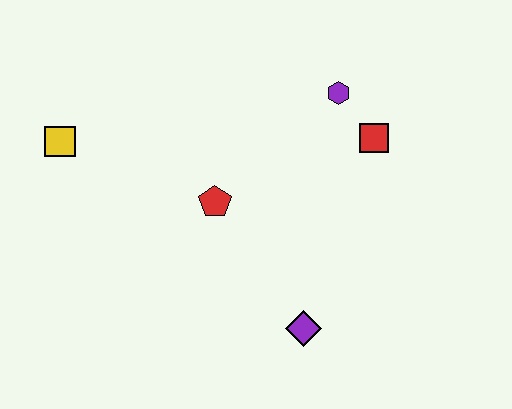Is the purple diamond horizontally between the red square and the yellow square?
Yes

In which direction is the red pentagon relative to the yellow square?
The red pentagon is to the right of the yellow square.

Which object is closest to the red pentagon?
The purple diamond is closest to the red pentagon.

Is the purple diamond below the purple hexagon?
Yes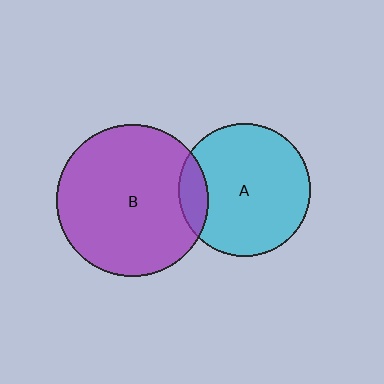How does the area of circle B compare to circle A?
Approximately 1.3 times.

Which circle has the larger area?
Circle B (purple).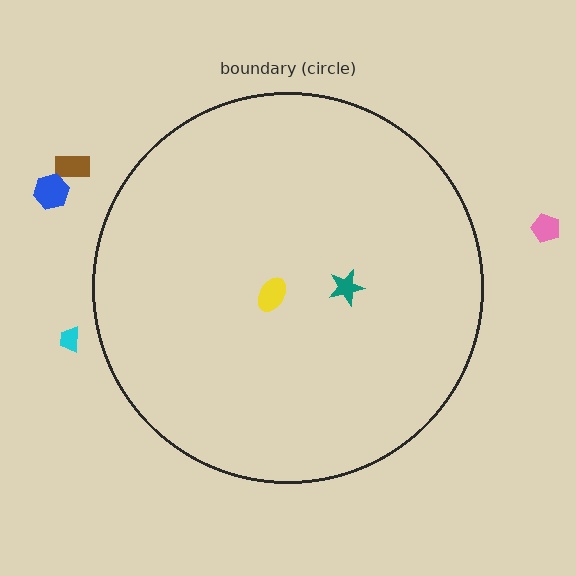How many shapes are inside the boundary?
2 inside, 4 outside.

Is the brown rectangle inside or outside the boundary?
Outside.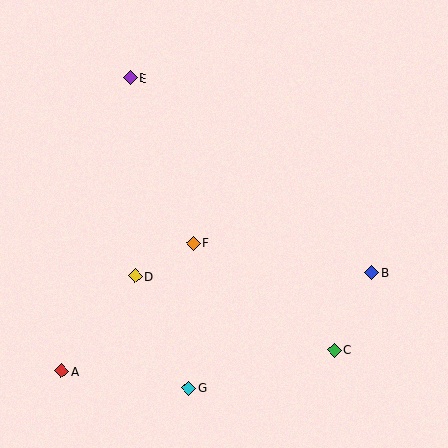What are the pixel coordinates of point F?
Point F is at (193, 243).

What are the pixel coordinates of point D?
Point D is at (135, 276).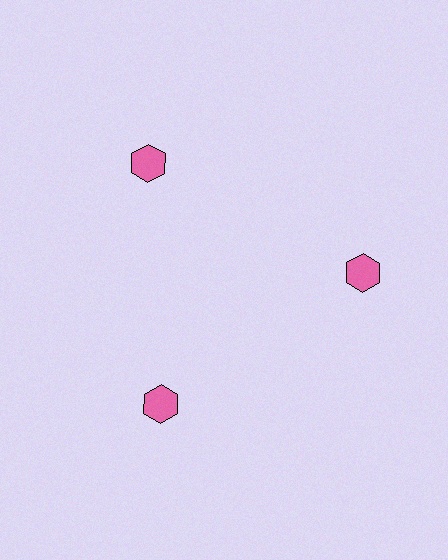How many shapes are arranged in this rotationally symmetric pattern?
There are 3 shapes, arranged in 3 groups of 1.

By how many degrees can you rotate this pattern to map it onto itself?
The pattern maps onto itself every 120 degrees of rotation.